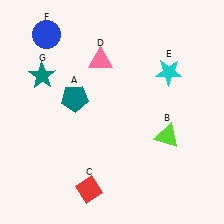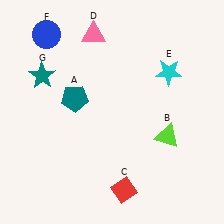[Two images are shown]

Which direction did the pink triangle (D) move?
The pink triangle (D) moved up.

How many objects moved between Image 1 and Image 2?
2 objects moved between the two images.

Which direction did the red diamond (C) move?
The red diamond (C) moved right.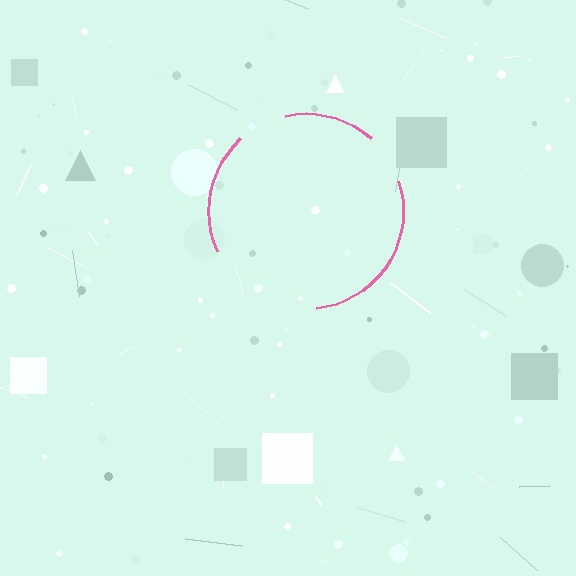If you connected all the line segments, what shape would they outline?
They would outline a circle.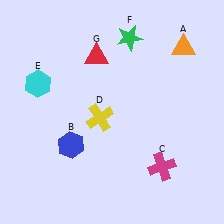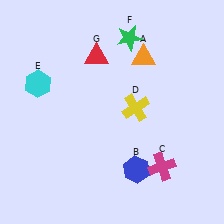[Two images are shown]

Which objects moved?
The objects that moved are: the orange triangle (A), the blue hexagon (B), the yellow cross (D).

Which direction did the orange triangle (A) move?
The orange triangle (A) moved left.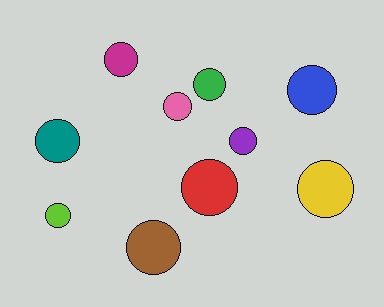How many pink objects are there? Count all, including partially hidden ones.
There is 1 pink object.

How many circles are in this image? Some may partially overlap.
There are 10 circles.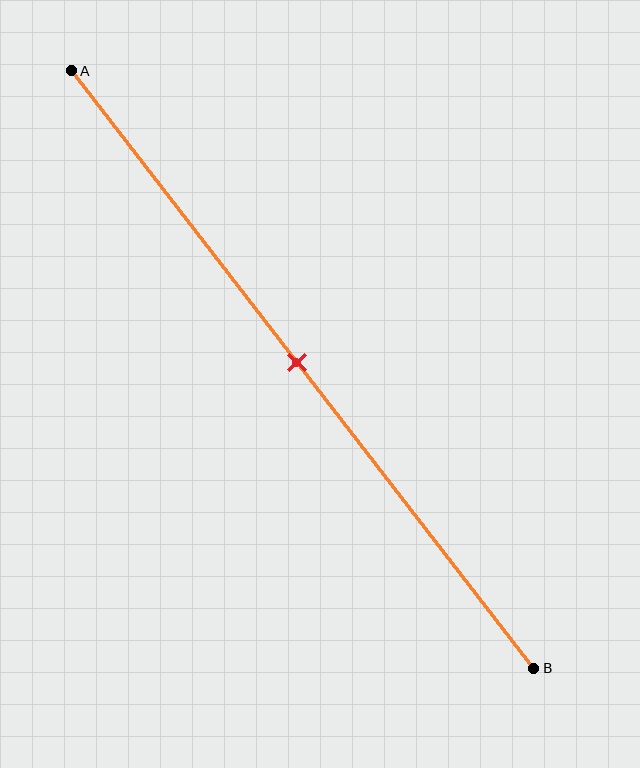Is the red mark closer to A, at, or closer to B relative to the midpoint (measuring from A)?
The red mark is approximately at the midpoint of segment AB.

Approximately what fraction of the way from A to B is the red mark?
The red mark is approximately 50% of the way from A to B.